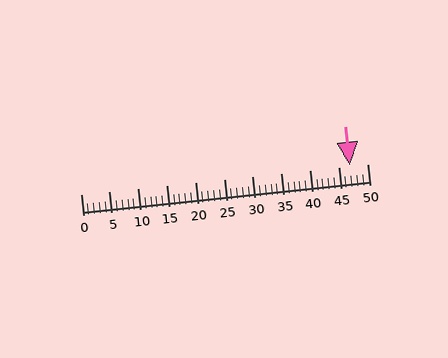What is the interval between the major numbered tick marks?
The major tick marks are spaced 5 units apart.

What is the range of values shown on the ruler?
The ruler shows values from 0 to 50.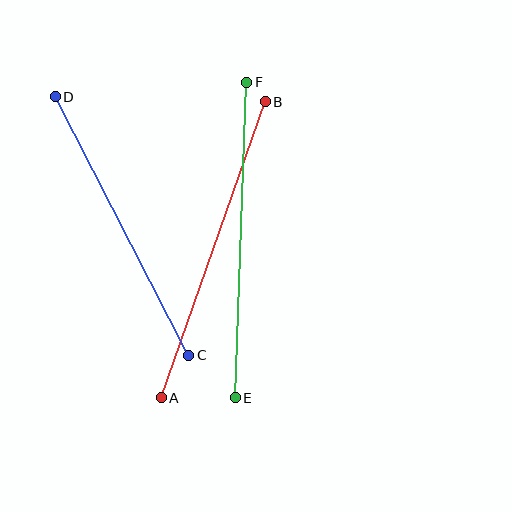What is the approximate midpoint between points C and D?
The midpoint is at approximately (122, 226) pixels.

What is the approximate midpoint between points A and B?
The midpoint is at approximately (213, 250) pixels.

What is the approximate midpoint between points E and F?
The midpoint is at approximately (241, 240) pixels.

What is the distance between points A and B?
The distance is approximately 314 pixels.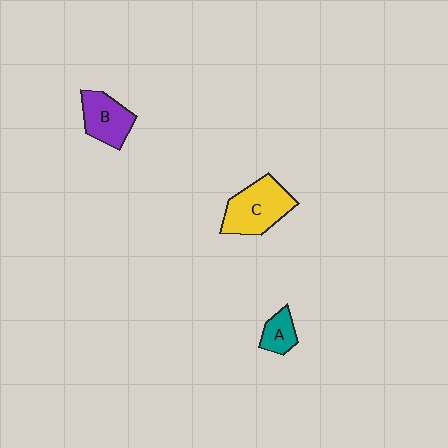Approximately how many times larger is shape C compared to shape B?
Approximately 1.4 times.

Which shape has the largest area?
Shape C (yellow).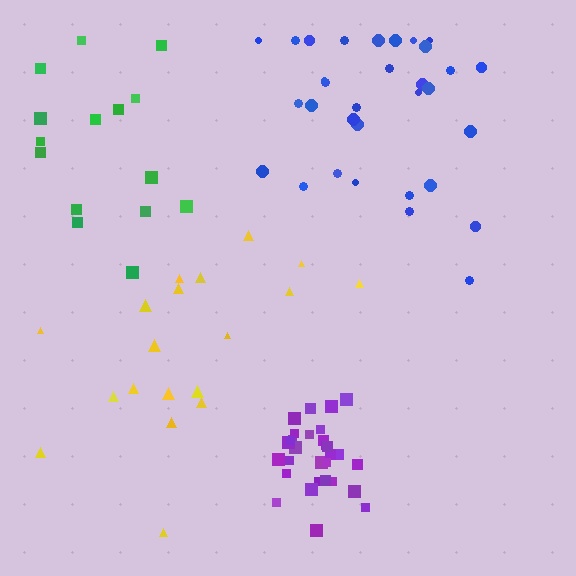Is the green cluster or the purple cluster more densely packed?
Purple.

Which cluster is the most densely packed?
Purple.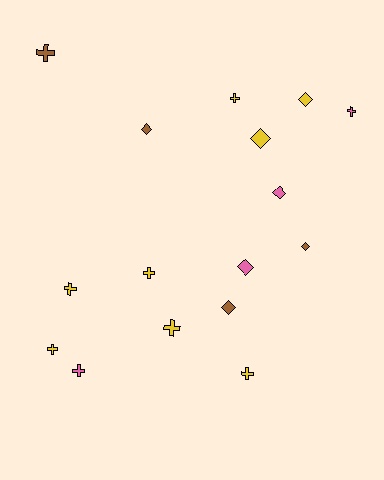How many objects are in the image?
There are 16 objects.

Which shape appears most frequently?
Cross, with 9 objects.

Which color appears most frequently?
Yellow, with 8 objects.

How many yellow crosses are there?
There are 6 yellow crosses.